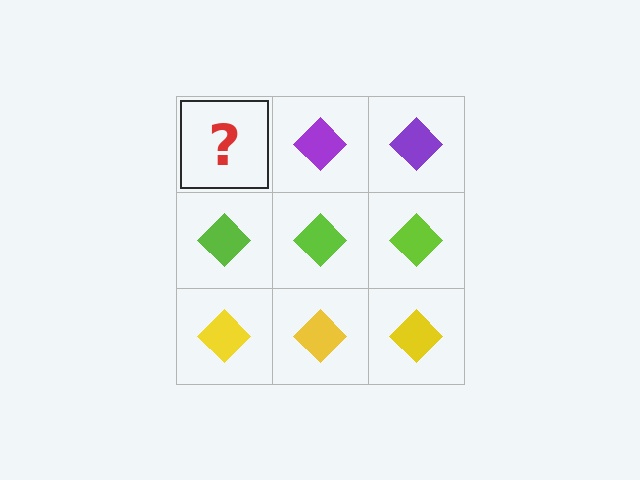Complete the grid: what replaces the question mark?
The question mark should be replaced with a purple diamond.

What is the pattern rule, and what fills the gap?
The rule is that each row has a consistent color. The gap should be filled with a purple diamond.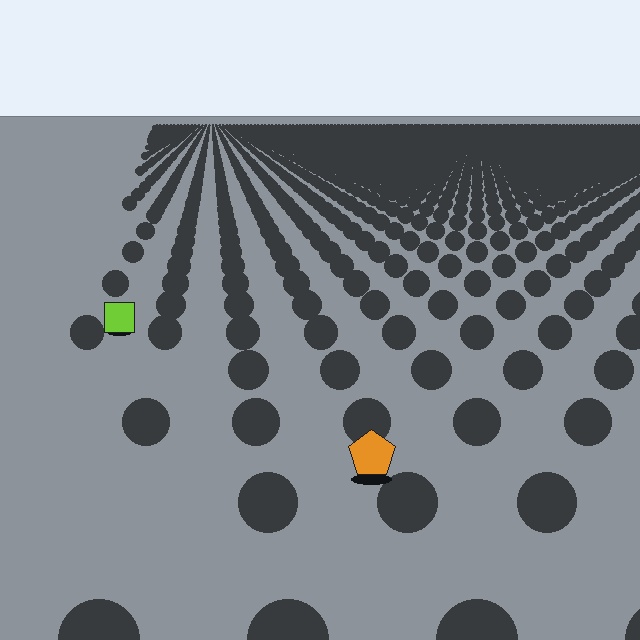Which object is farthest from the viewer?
The lime square is farthest from the viewer. It appears smaller and the ground texture around it is denser.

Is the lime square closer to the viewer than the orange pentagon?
No. The orange pentagon is closer — you can tell from the texture gradient: the ground texture is coarser near it.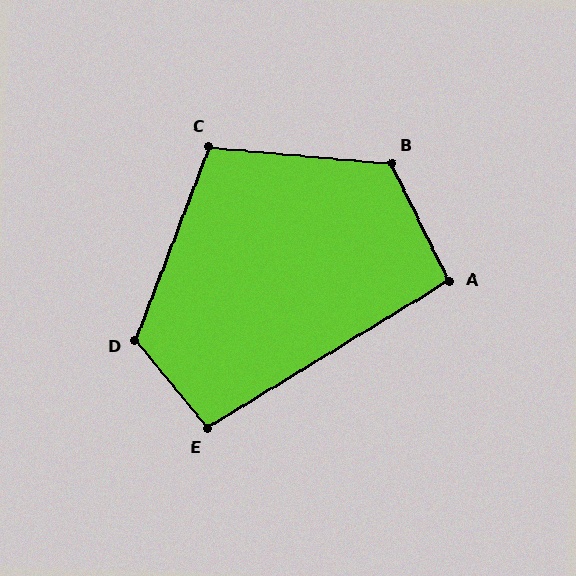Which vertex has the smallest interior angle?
A, at approximately 95 degrees.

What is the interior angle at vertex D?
Approximately 120 degrees (obtuse).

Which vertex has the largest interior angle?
B, at approximately 122 degrees.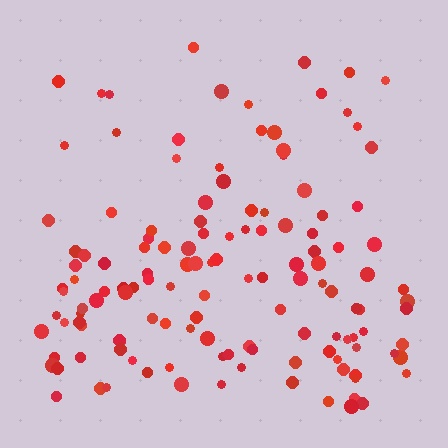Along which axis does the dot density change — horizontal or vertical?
Vertical.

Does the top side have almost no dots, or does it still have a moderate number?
Still a moderate number, just noticeably fewer than the bottom.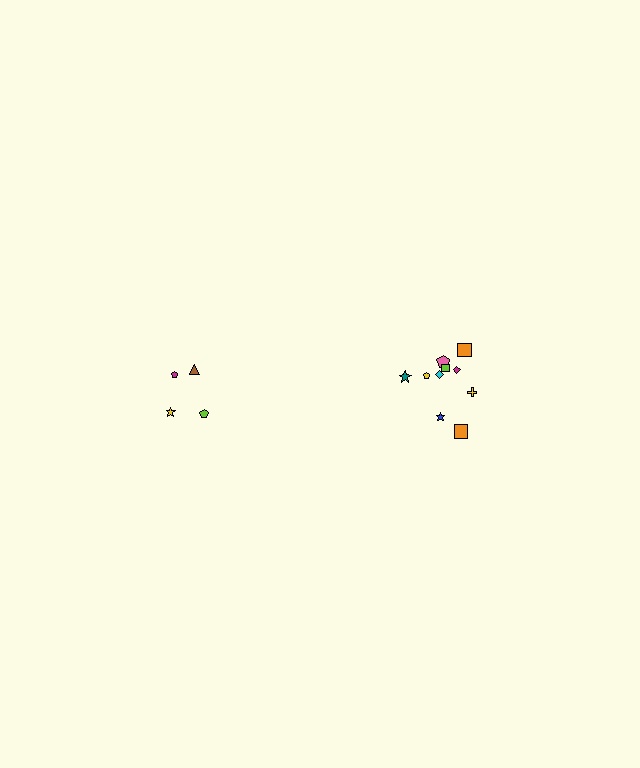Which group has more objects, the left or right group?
The right group.